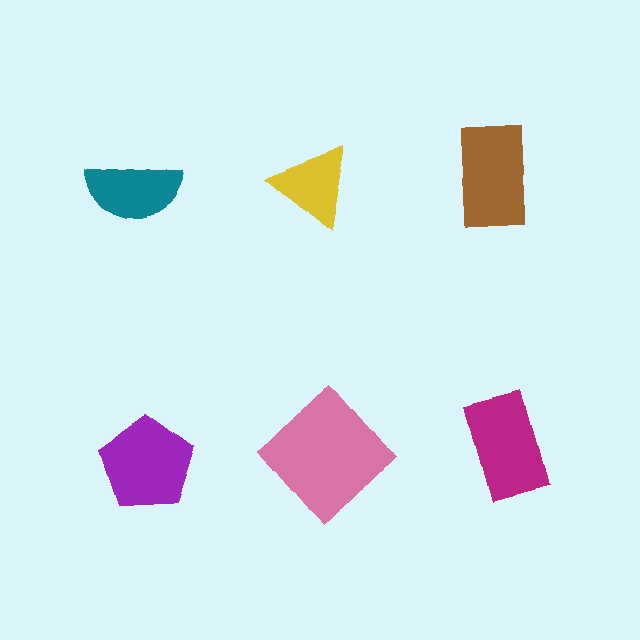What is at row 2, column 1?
A purple pentagon.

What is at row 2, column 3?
A magenta rectangle.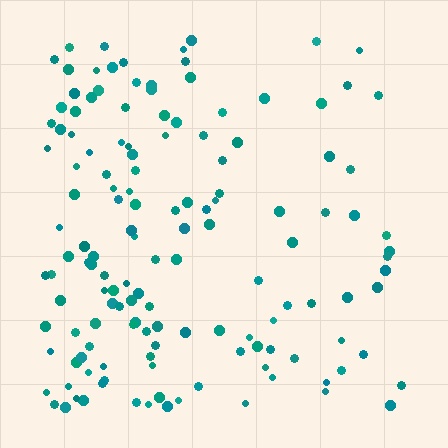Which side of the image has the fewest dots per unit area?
The right.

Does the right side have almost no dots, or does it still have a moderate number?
Still a moderate number, just noticeably fewer than the left.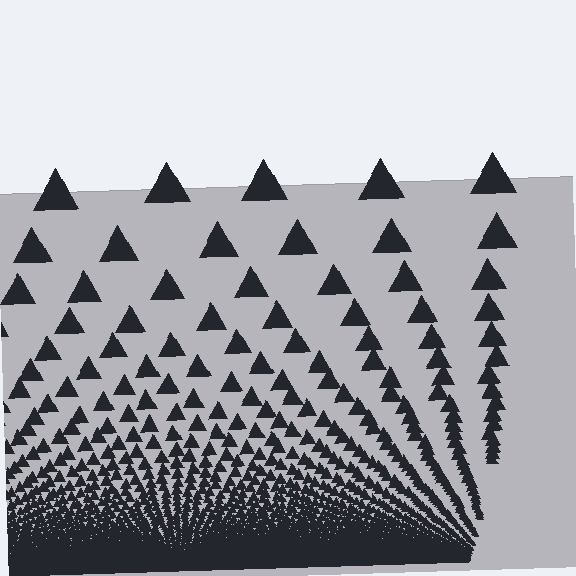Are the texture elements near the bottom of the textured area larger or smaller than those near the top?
Smaller. The gradient is inverted — elements near the bottom are smaller and denser.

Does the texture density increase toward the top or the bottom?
Density increases toward the bottom.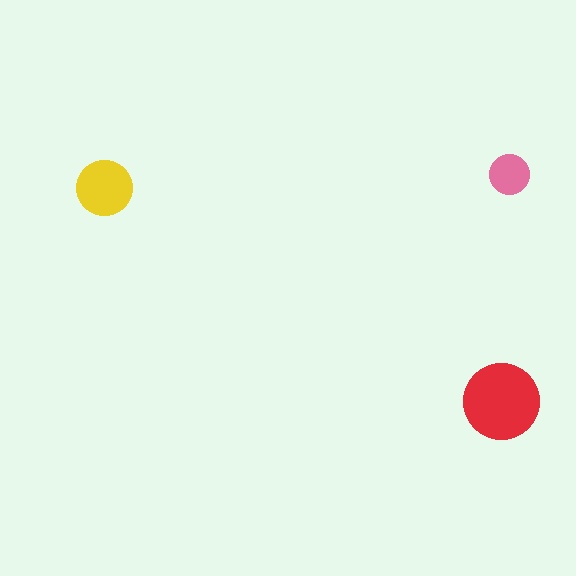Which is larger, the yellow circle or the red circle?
The red one.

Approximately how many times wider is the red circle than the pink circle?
About 2 times wider.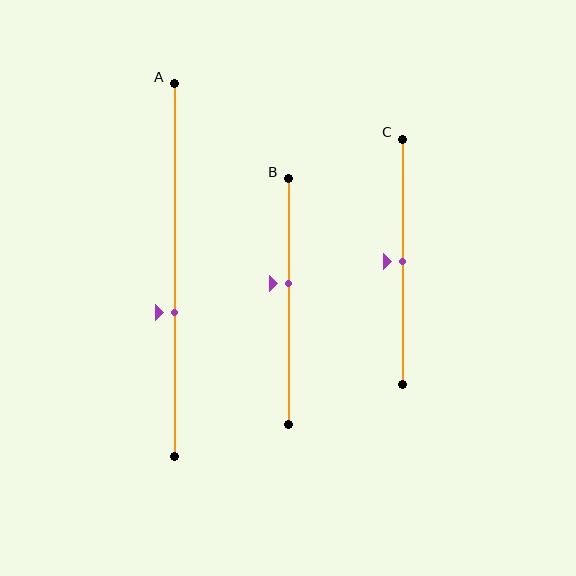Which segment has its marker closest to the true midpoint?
Segment C has its marker closest to the true midpoint.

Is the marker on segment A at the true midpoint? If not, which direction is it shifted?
No, the marker on segment A is shifted downward by about 11% of the segment length.